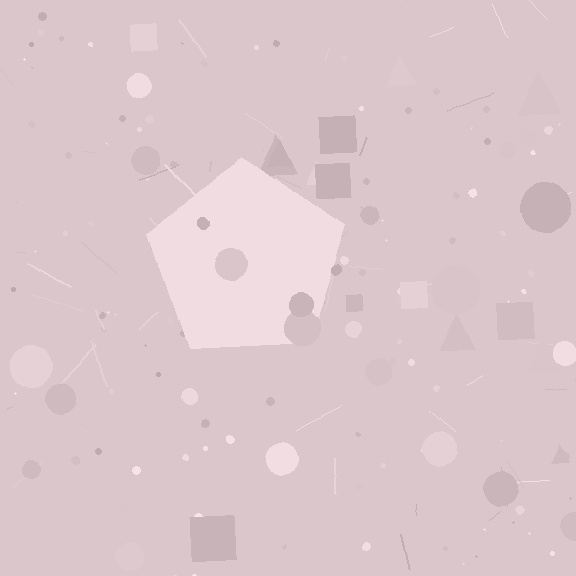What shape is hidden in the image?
A pentagon is hidden in the image.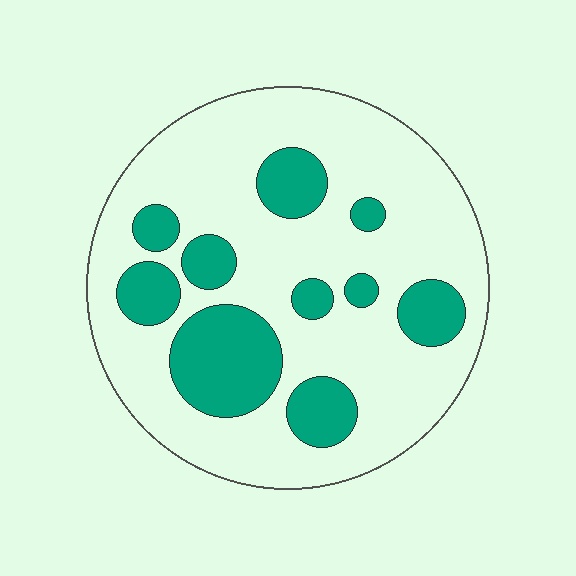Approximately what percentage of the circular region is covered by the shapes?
Approximately 25%.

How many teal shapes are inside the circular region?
10.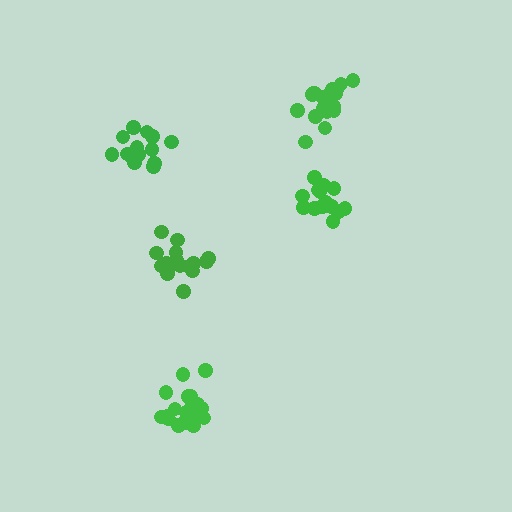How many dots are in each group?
Group 1: 14 dots, Group 2: 20 dots, Group 3: 14 dots, Group 4: 16 dots, Group 5: 20 dots (84 total).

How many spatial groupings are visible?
There are 5 spatial groupings.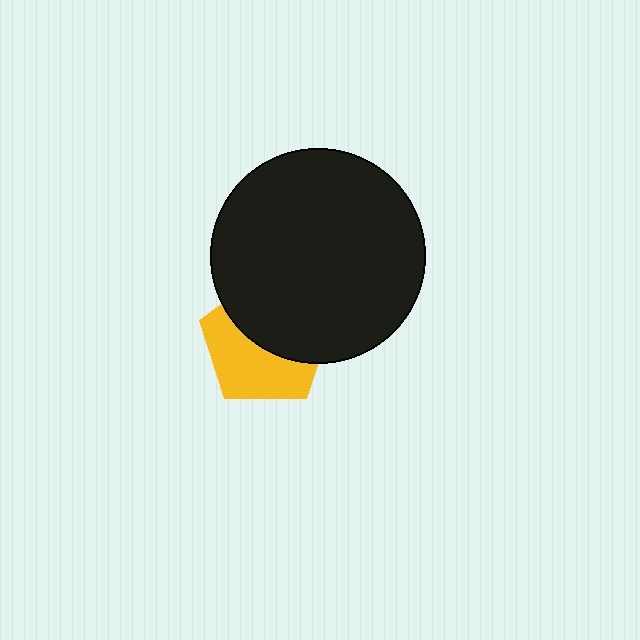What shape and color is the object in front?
The object in front is a black circle.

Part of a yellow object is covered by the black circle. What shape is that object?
It is a pentagon.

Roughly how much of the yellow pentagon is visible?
About half of it is visible (roughly 49%).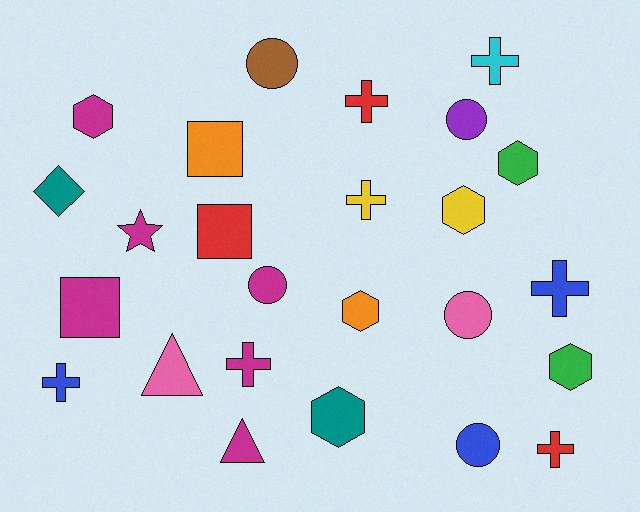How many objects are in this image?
There are 25 objects.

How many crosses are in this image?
There are 7 crosses.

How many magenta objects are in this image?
There are 6 magenta objects.